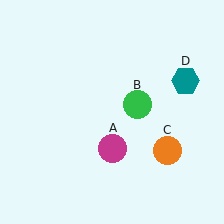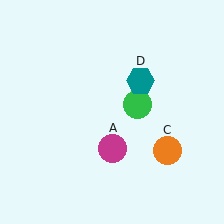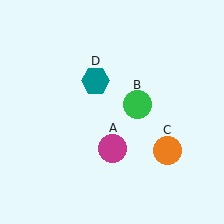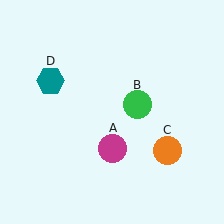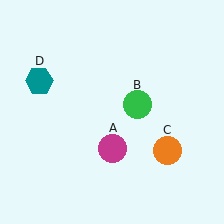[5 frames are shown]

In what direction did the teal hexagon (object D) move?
The teal hexagon (object D) moved left.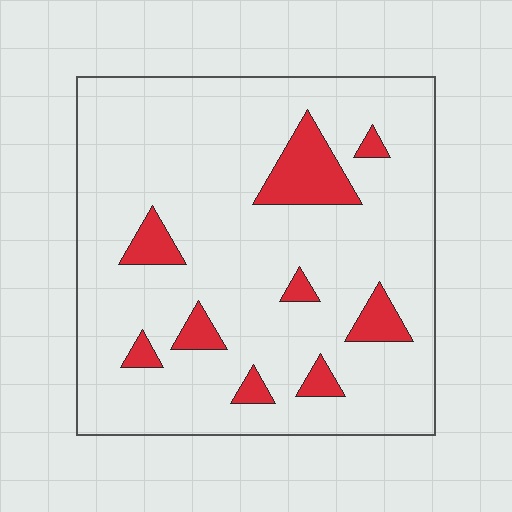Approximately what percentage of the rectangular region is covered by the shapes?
Approximately 10%.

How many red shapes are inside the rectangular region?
9.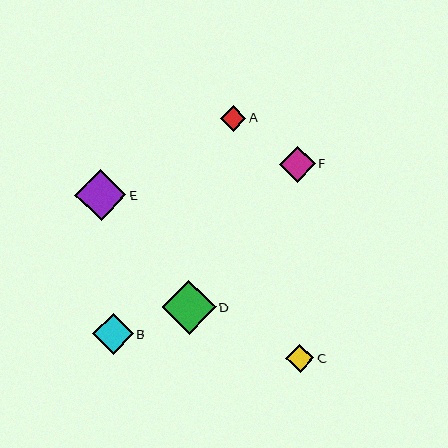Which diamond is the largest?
Diamond D is the largest with a size of approximately 54 pixels.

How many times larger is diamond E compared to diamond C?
Diamond E is approximately 1.8 times the size of diamond C.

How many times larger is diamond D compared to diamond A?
Diamond D is approximately 2.1 times the size of diamond A.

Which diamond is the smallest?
Diamond A is the smallest with a size of approximately 25 pixels.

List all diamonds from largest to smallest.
From largest to smallest: D, E, B, F, C, A.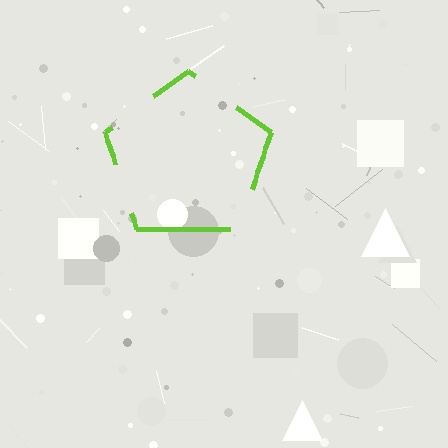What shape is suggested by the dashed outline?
The dashed outline suggests a pentagon.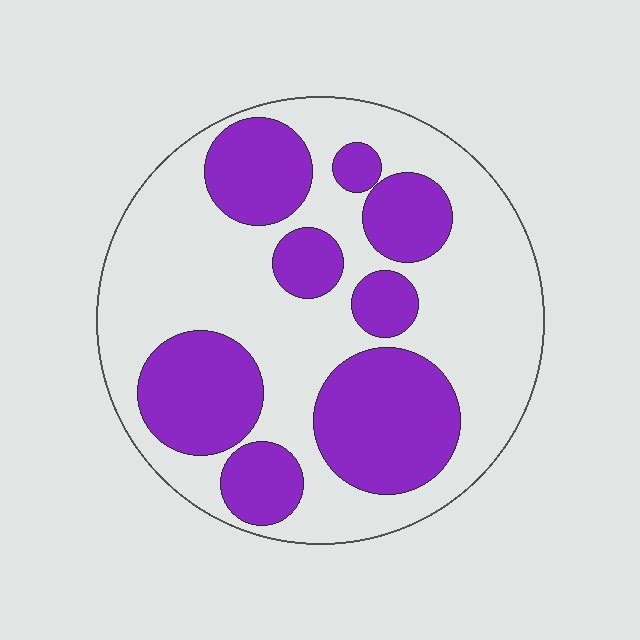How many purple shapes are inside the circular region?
8.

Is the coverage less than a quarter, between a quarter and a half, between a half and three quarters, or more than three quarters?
Between a quarter and a half.